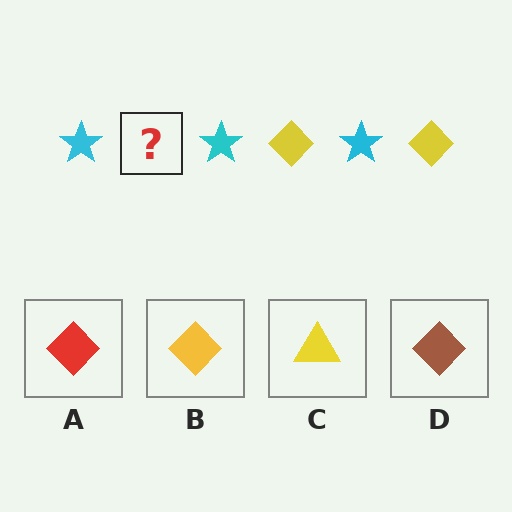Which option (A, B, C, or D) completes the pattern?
B.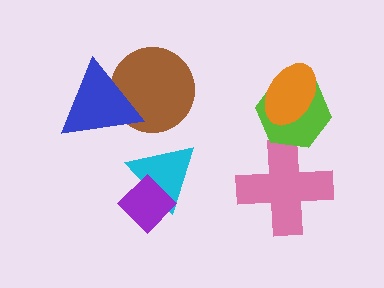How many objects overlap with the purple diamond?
1 object overlaps with the purple diamond.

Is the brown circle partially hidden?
Yes, it is partially covered by another shape.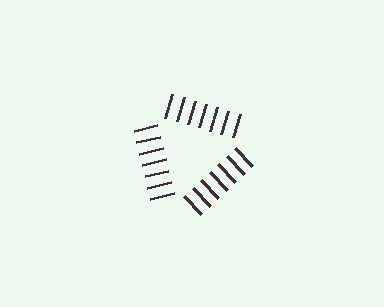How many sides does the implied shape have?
3 sides — the line-ends trace a triangle.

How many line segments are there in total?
21 — 7 along each of the 3 edges.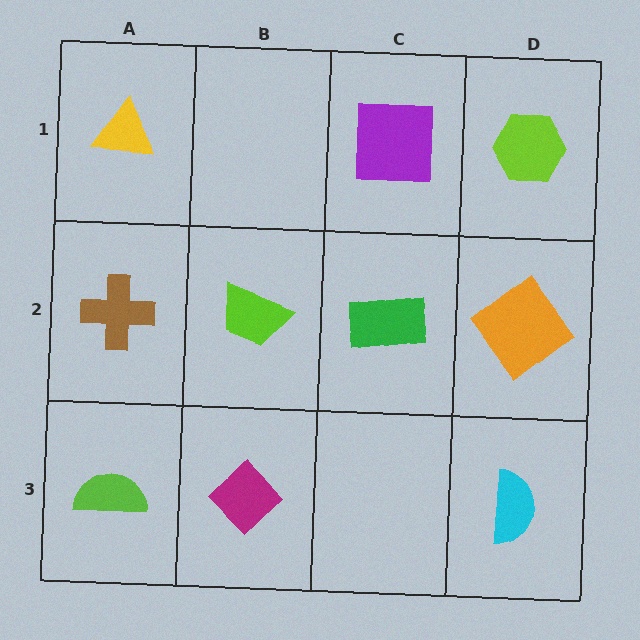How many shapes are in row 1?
3 shapes.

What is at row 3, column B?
A magenta diamond.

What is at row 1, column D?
A lime hexagon.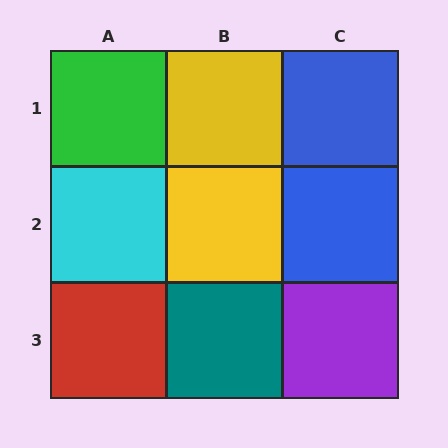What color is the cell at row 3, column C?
Purple.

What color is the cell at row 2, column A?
Cyan.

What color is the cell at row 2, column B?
Yellow.